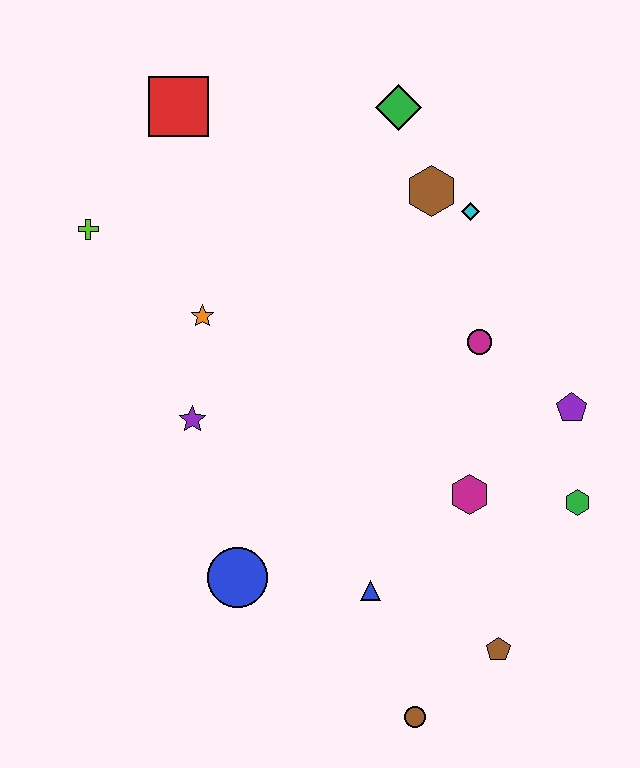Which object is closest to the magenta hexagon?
The green hexagon is closest to the magenta hexagon.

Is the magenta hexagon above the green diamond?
No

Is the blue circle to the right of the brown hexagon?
No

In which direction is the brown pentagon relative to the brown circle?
The brown pentagon is to the right of the brown circle.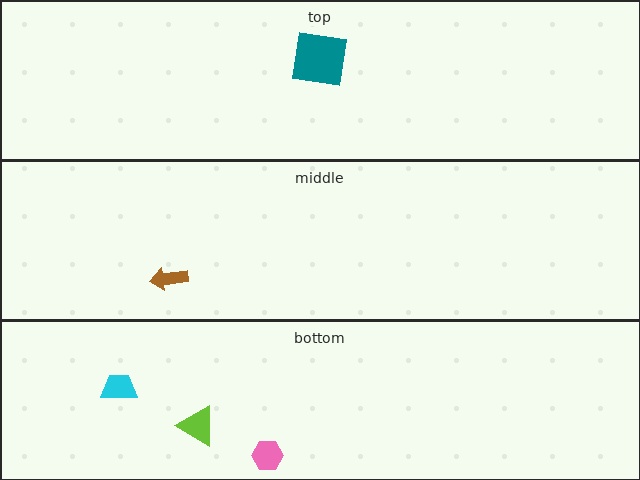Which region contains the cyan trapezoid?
The bottom region.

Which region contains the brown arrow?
The middle region.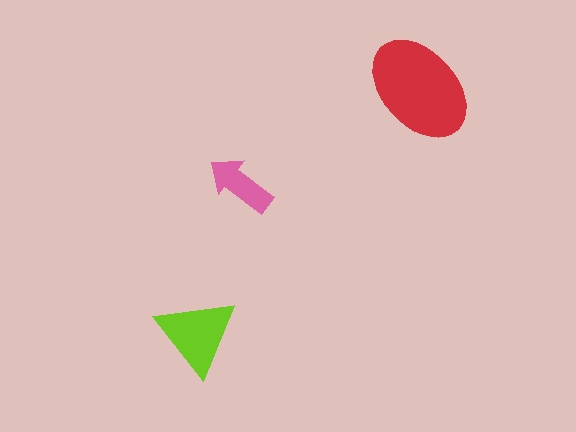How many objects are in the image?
There are 3 objects in the image.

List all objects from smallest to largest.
The pink arrow, the lime triangle, the red ellipse.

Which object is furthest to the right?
The red ellipse is rightmost.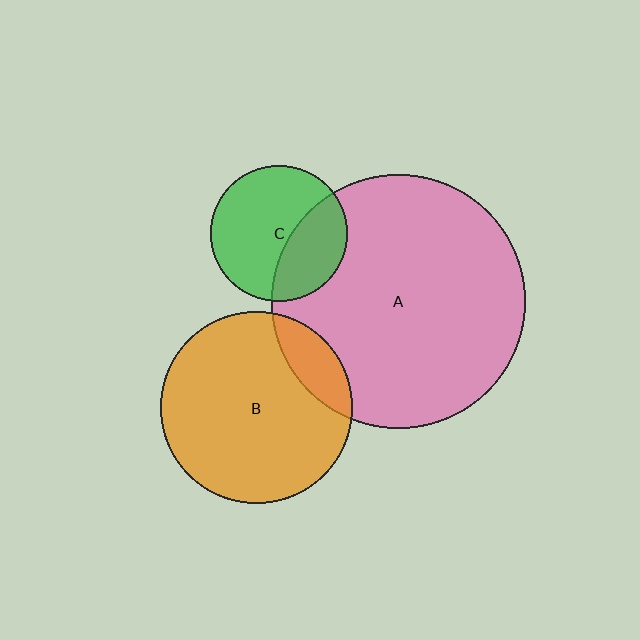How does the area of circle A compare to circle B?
Approximately 1.7 times.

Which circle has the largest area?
Circle A (pink).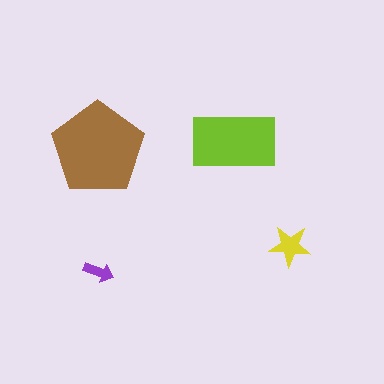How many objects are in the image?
There are 4 objects in the image.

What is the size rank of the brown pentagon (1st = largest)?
1st.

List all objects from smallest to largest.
The purple arrow, the yellow star, the lime rectangle, the brown pentagon.